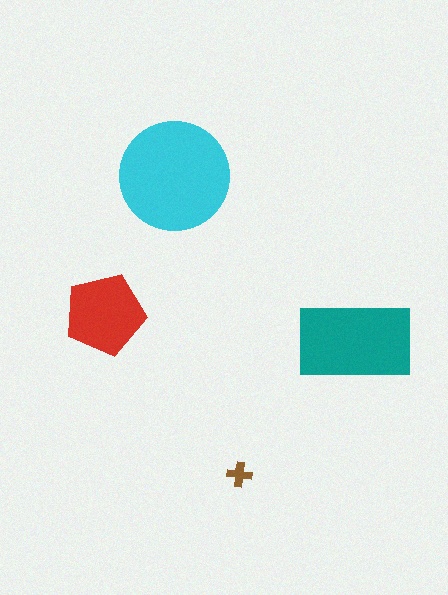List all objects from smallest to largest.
The brown cross, the red pentagon, the teal rectangle, the cyan circle.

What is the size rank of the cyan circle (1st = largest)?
1st.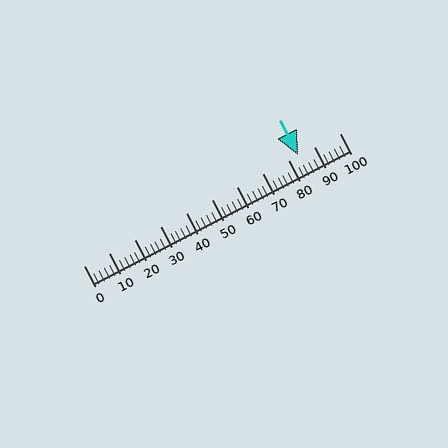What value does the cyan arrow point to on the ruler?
The cyan arrow points to approximately 84.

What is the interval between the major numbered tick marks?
The major tick marks are spaced 10 units apart.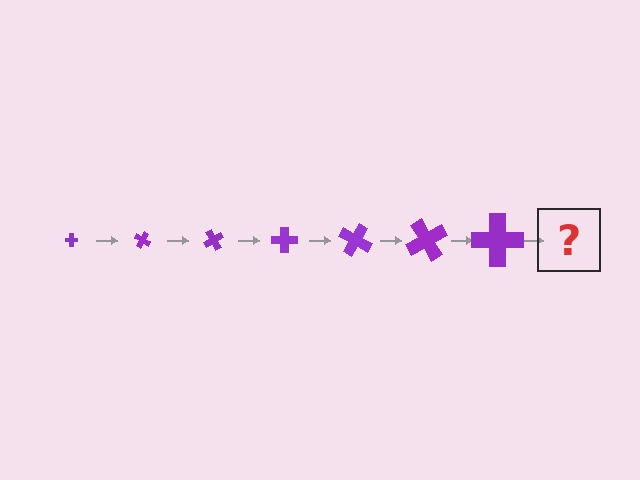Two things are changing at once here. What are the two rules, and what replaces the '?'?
The two rules are that the cross grows larger each step and it rotates 30 degrees each step. The '?' should be a cross, larger than the previous one and rotated 210 degrees from the start.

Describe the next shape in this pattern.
It should be a cross, larger than the previous one and rotated 210 degrees from the start.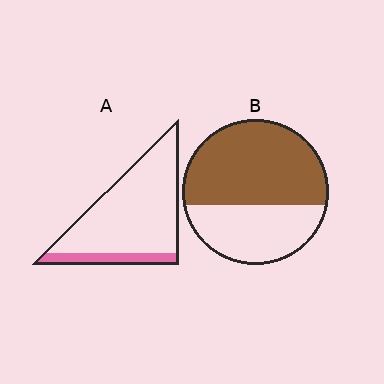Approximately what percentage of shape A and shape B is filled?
A is approximately 15% and B is approximately 60%.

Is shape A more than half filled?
No.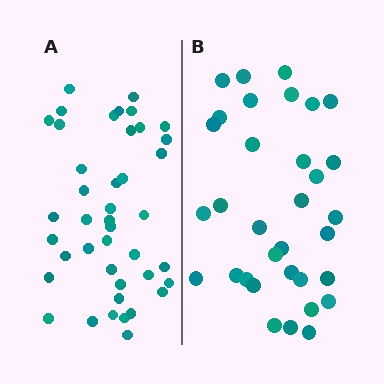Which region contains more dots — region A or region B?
Region A (the left region) has more dots.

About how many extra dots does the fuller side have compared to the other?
Region A has roughly 8 or so more dots than region B.